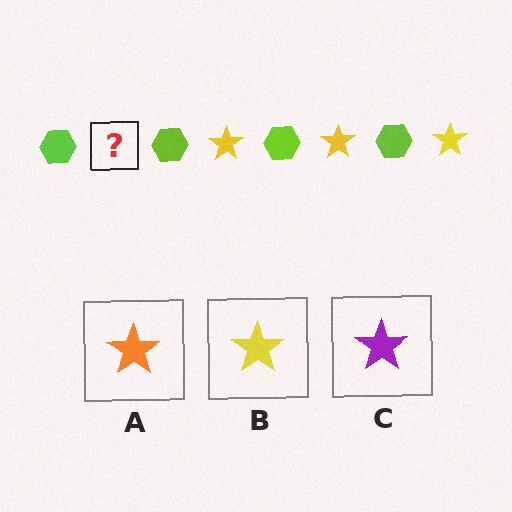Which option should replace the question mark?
Option B.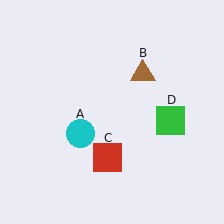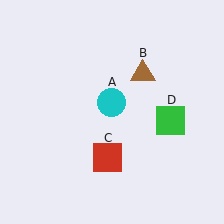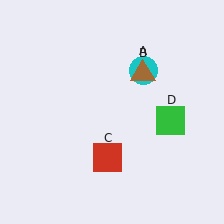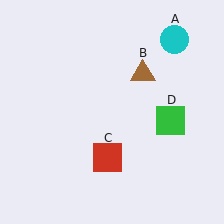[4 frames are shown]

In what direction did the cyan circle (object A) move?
The cyan circle (object A) moved up and to the right.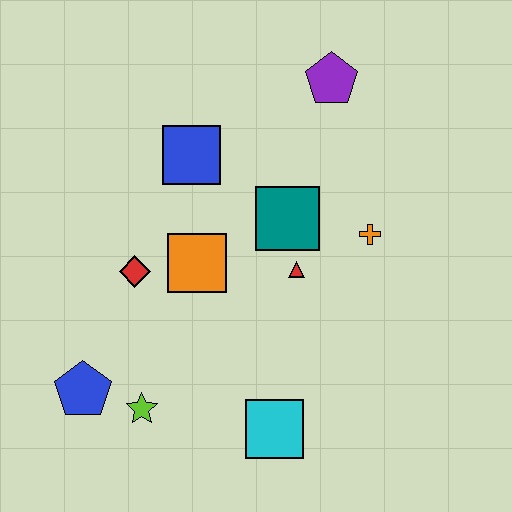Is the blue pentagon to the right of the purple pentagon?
No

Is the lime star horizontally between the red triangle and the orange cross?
No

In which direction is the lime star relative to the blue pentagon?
The lime star is to the right of the blue pentagon.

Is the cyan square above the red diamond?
No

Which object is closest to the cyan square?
The lime star is closest to the cyan square.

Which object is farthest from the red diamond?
The purple pentagon is farthest from the red diamond.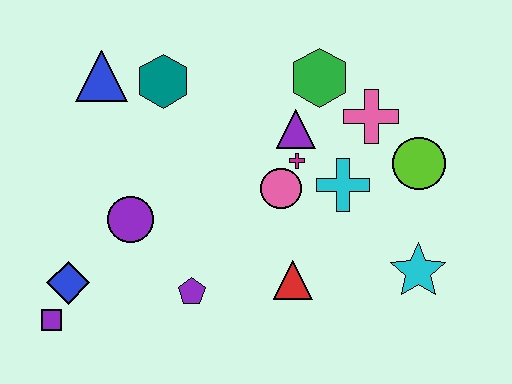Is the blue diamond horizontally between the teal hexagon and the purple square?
Yes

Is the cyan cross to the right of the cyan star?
No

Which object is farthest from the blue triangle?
The cyan star is farthest from the blue triangle.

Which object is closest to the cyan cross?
The magenta cross is closest to the cyan cross.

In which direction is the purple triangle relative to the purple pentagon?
The purple triangle is above the purple pentagon.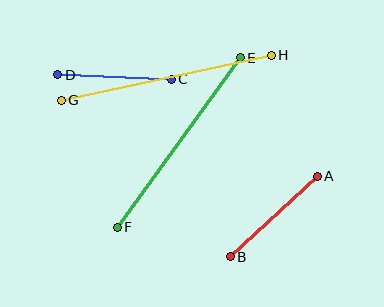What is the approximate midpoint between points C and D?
The midpoint is at approximately (115, 77) pixels.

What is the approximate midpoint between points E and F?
The midpoint is at approximately (179, 142) pixels.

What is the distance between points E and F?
The distance is approximately 209 pixels.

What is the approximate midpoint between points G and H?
The midpoint is at approximately (166, 78) pixels.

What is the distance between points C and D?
The distance is approximately 114 pixels.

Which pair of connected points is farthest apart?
Points G and H are farthest apart.